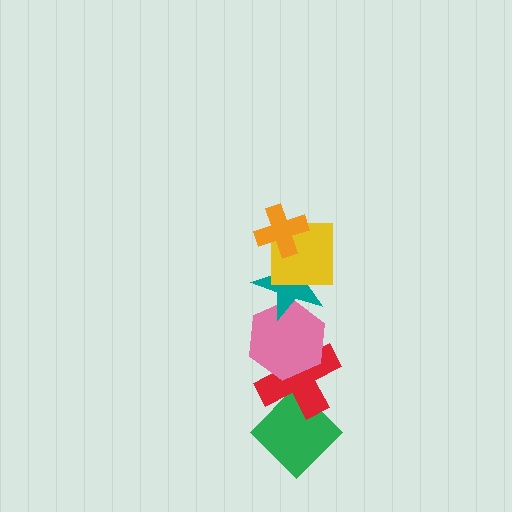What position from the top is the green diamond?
The green diamond is 6th from the top.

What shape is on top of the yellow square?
The orange cross is on top of the yellow square.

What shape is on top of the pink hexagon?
The teal star is on top of the pink hexagon.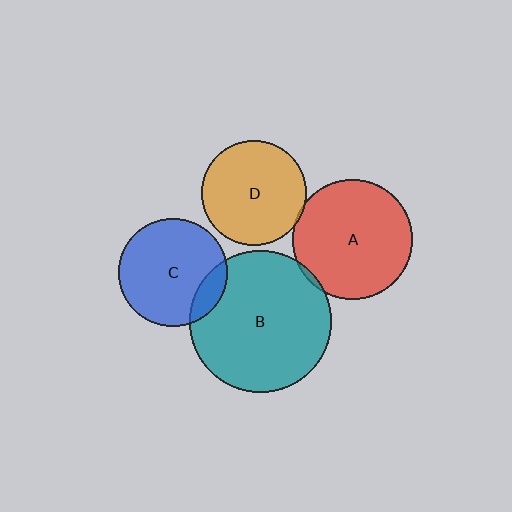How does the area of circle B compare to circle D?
Approximately 1.8 times.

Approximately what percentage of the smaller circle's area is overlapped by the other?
Approximately 5%.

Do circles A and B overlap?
Yes.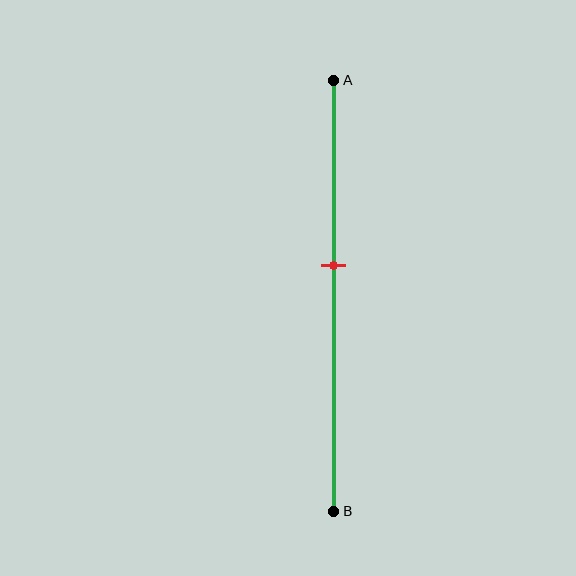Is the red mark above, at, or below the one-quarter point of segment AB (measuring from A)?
The red mark is below the one-quarter point of segment AB.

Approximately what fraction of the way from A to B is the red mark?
The red mark is approximately 45% of the way from A to B.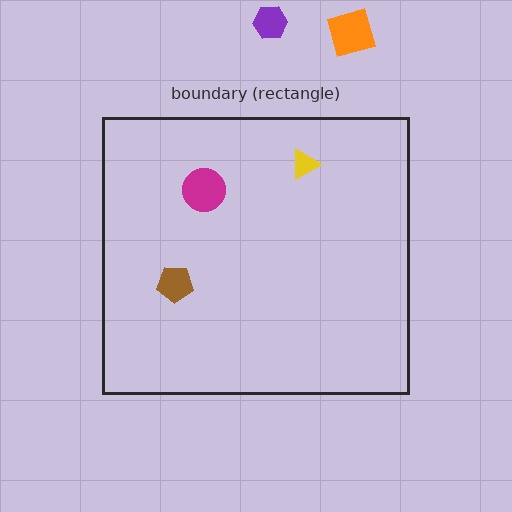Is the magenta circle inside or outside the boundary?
Inside.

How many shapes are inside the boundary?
3 inside, 2 outside.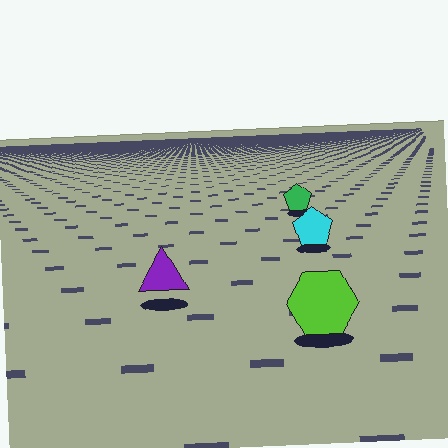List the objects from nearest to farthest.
From nearest to farthest: the lime hexagon, the purple triangle, the cyan pentagon, the green pentagon.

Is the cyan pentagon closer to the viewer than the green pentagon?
Yes. The cyan pentagon is closer — you can tell from the texture gradient: the ground texture is coarser near it.